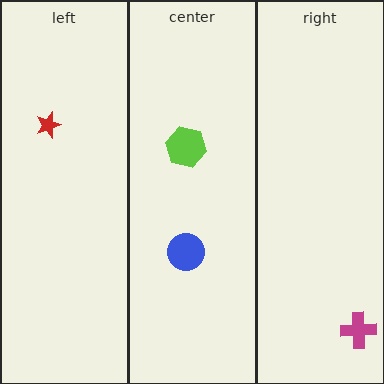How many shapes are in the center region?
2.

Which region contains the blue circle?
The center region.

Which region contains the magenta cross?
The right region.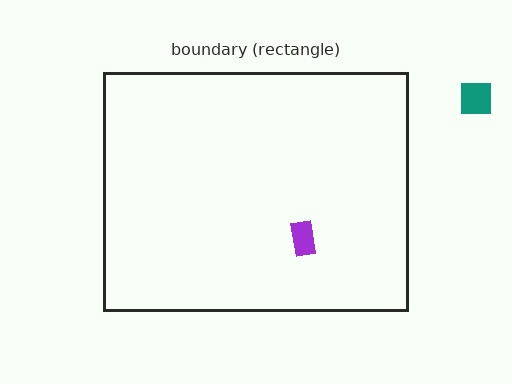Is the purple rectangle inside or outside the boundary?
Inside.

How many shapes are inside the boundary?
1 inside, 1 outside.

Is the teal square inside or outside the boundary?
Outside.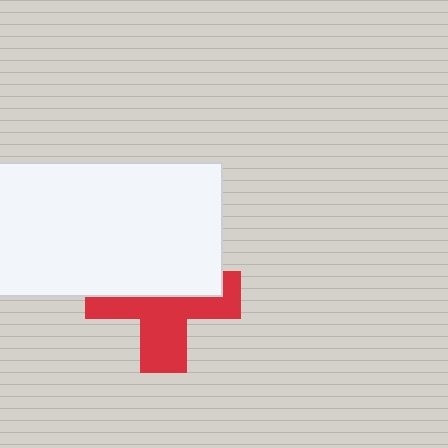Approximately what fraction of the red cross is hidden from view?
Roughly 49% of the red cross is hidden behind the white rectangle.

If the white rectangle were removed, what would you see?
You would see the complete red cross.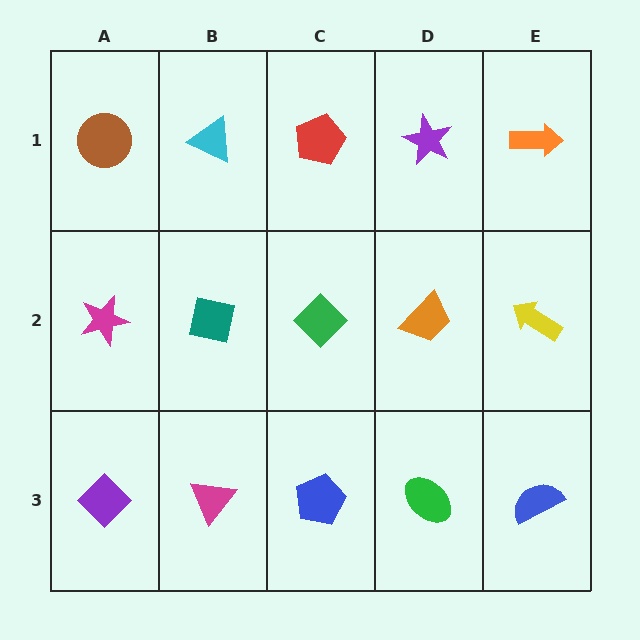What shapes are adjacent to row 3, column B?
A teal square (row 2, column B), a purple diamond (row 3, column A), a blue pentagon (row 3, column C).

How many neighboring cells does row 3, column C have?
3.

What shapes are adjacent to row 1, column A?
A magenta star (row 2, column A), a cyan triangle (row 1, column B).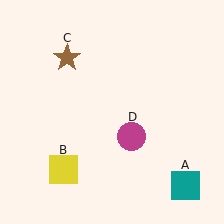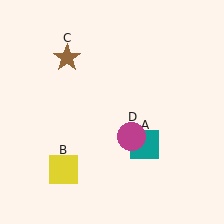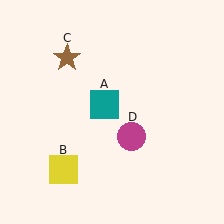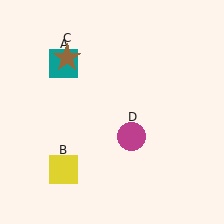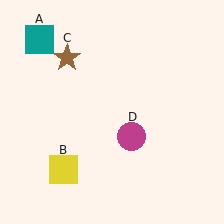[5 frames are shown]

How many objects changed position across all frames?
1 object changed position: teal square (object A).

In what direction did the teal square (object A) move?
The teal square (object A) moved up and to the left.